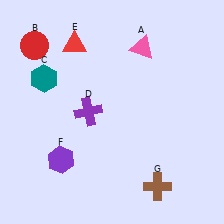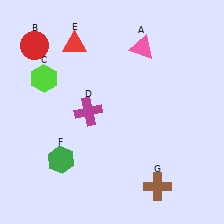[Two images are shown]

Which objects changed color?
C changed from teal to lime. D changed from purple to magenta. F changed from purple to green.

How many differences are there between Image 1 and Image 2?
There are 3 differences between the two images.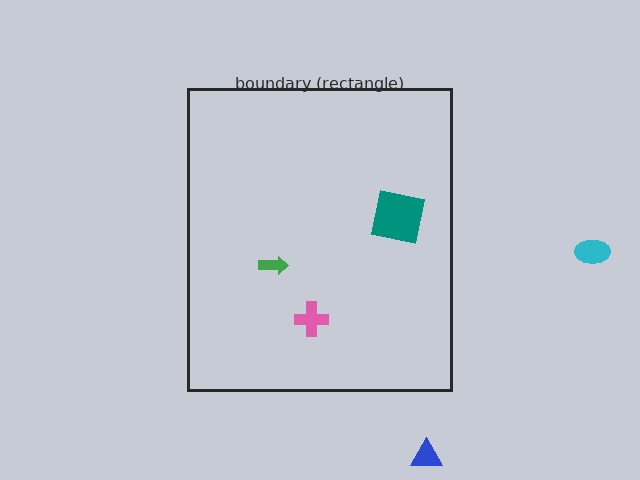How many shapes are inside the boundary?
3 inside, 2 outside.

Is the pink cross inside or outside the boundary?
Inside.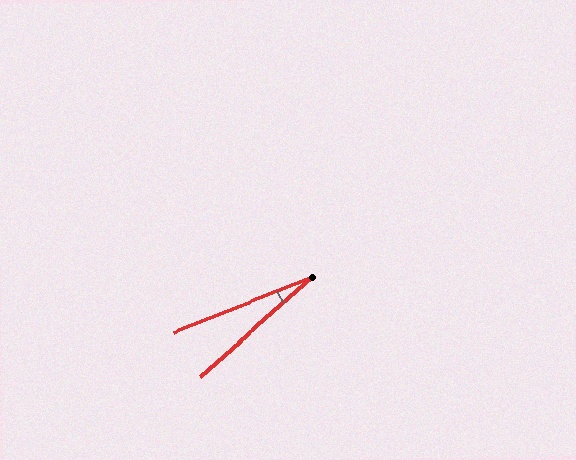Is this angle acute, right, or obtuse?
It is acute.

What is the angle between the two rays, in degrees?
Approximately 20 degrees.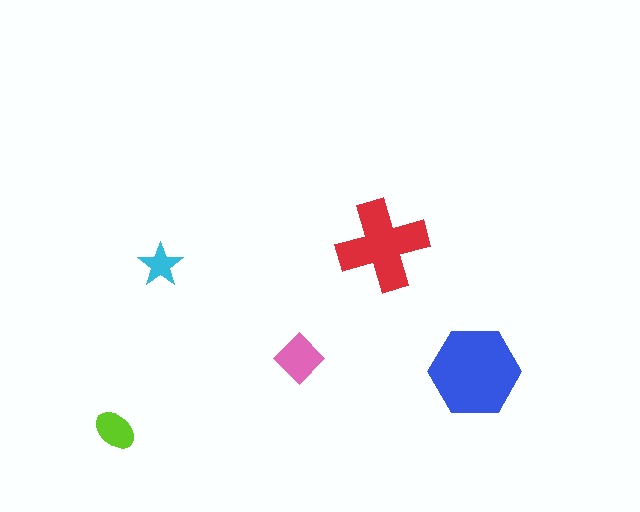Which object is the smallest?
The cyan star.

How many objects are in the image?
There are 5 objects in the image.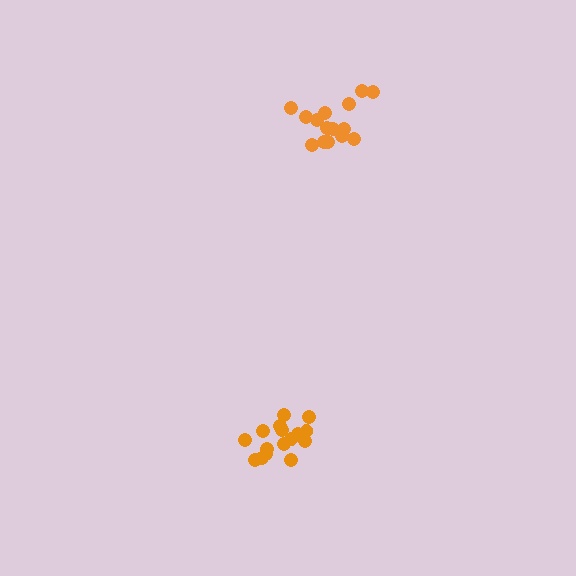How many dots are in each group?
Group 1: 17 dots, Group 2: 15 dots (32 total).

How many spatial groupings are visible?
There are 2 spatial groupings.